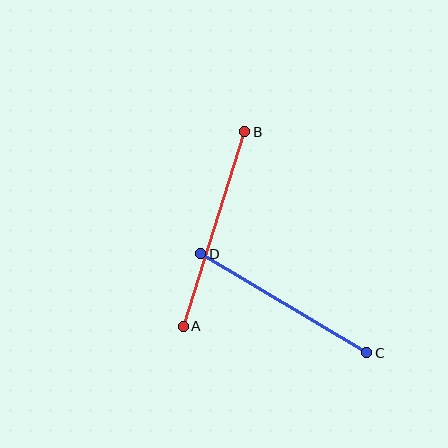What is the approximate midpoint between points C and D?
The midpoint is at approximately (284, 303) pixels.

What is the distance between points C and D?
The distance is approximately 193 pixels.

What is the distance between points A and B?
The distance is approximately 204 pixels.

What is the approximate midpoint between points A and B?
The midpoint is at approximately (214, 229) pixels.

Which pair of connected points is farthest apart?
Points A and B are farthest apart.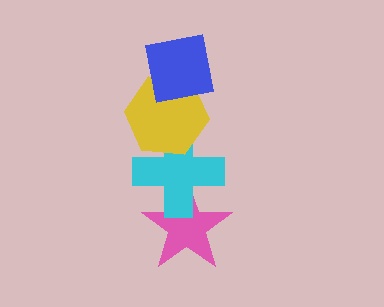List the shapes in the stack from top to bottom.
From top to bottom: the blue square, the yellow hexagon, the cyan cross, the pink star.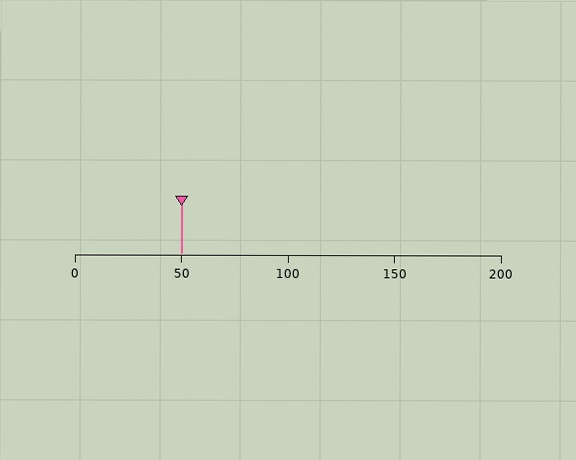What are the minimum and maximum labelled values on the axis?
The axis runs from 0 to 200.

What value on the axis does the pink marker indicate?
The marker indicates approximately 50.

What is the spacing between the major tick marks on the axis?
The major ticks are spaced 50 apart.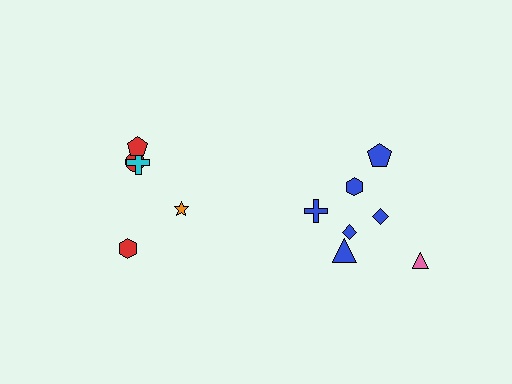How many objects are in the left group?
There are 5 objects.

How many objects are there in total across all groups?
There are 12 objects.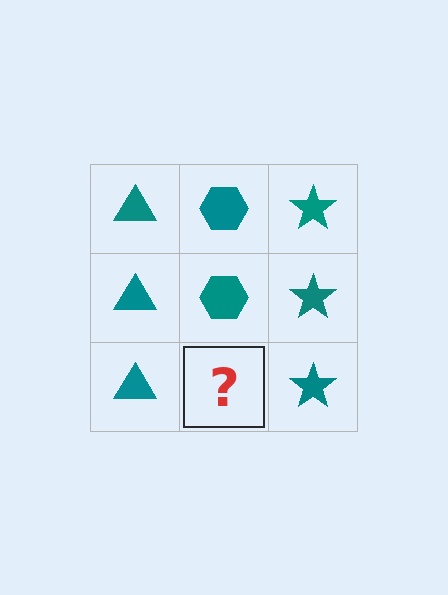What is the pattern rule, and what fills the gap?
The rule is that each column has a consistent shape. The gap should be filled with a teal hexagon.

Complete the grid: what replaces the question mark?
The question mark should be replaced with a teal hexagon.